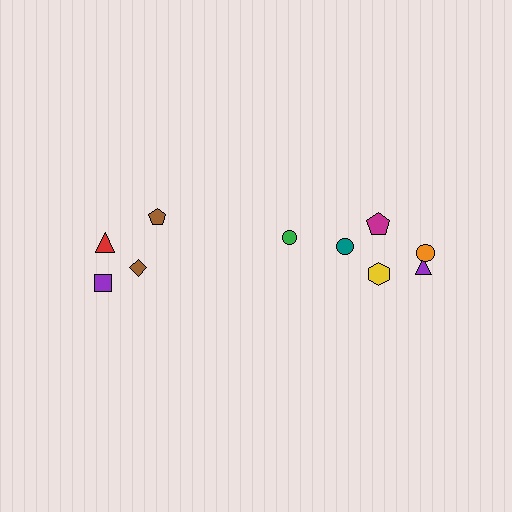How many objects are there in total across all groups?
There are 10 objects.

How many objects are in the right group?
There are 6 objects.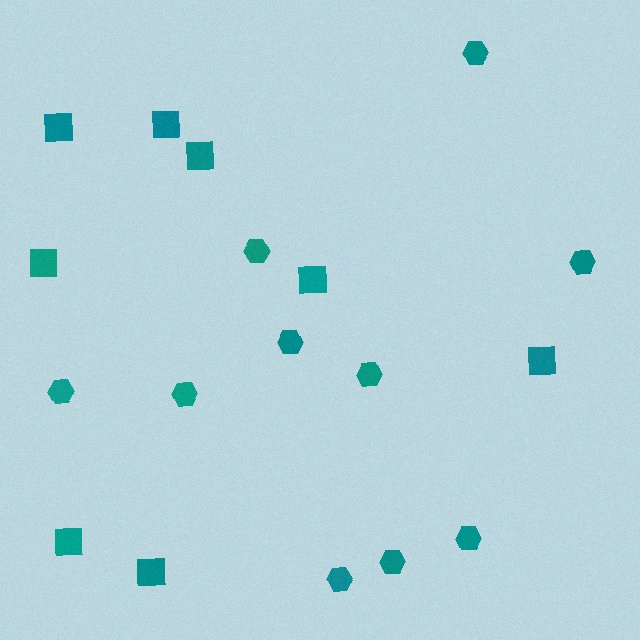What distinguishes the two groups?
There are 2 groups: one group of squares (8) and one group of hexagons (10).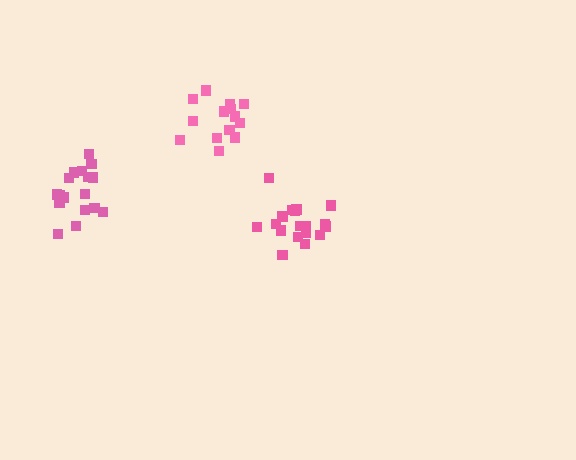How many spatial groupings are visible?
There are 3 spatial groupings.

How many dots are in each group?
Group 1: 18 dots, Group 2: 14 dots, Group 3: 17 dots (49 total).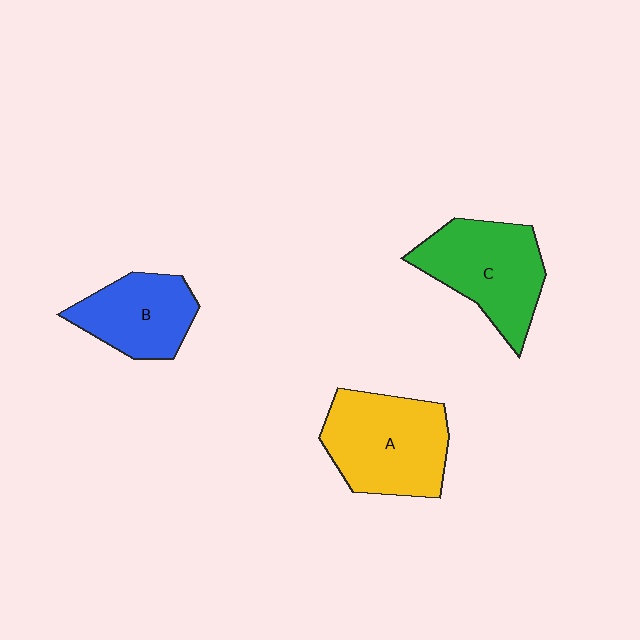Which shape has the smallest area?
Shape B (blue).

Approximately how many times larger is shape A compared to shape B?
Approximately 1.4 times.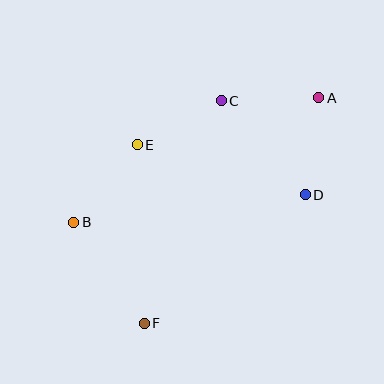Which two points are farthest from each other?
Points A and F are farthest from each other.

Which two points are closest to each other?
Points C and E are closest to each other.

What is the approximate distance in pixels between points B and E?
The distance between B and E is approximately 100 pixels.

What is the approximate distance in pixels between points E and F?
The distance between E and F is approximately 179 pixels.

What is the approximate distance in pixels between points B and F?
The distance between B and F is approximately 123 pixels.